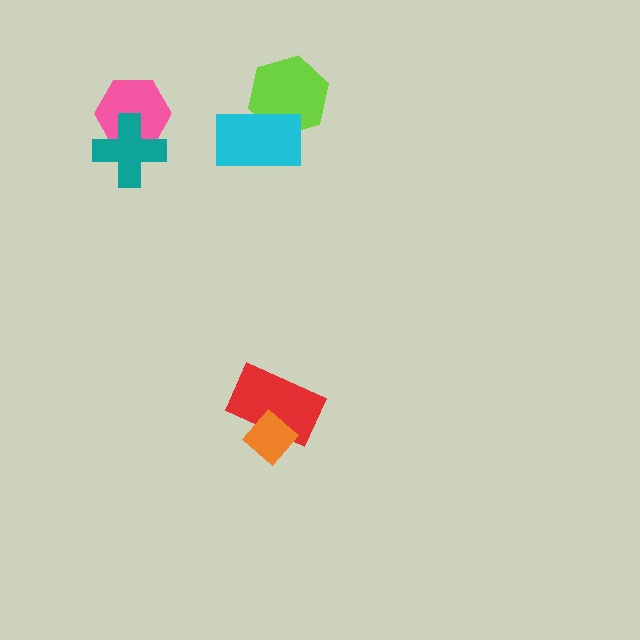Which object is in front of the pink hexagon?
The teal cross is in front of the pink hexagon.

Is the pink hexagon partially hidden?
Yes, it is partially covered by another shape.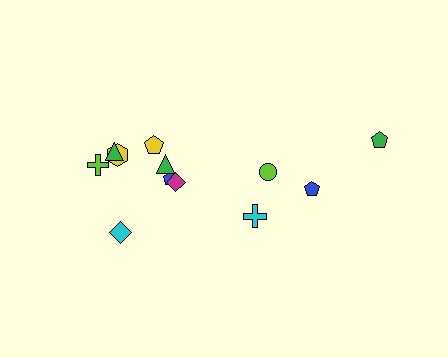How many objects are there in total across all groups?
There are 12 objects.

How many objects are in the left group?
There are 8 objects.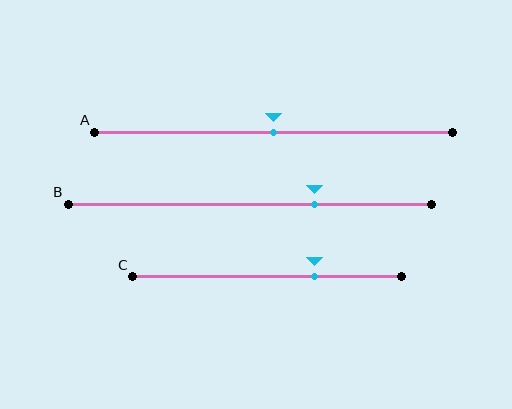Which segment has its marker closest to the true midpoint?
Segment A has its marker closest to the true midpoint.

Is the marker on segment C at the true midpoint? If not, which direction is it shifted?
No, the marker on segment C is shifted to the right by about 18% of the segment length.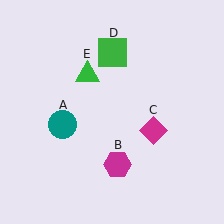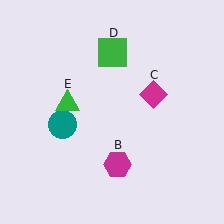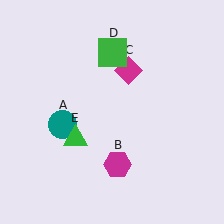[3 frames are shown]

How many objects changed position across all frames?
2 objects changed position: magenta diamond (object C), green triangle (object E).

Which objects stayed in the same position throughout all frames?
Teal circle (object A) and magenta hexagon (object B) and green square (object D) remained stationary.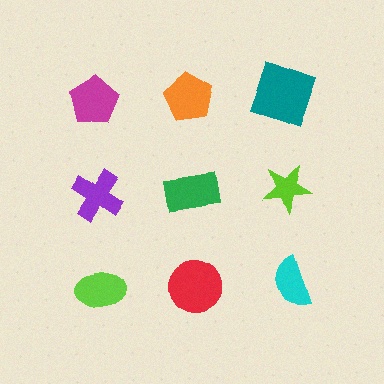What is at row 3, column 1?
A lime ellipse.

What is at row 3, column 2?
A red circle.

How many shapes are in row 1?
3 shapes.